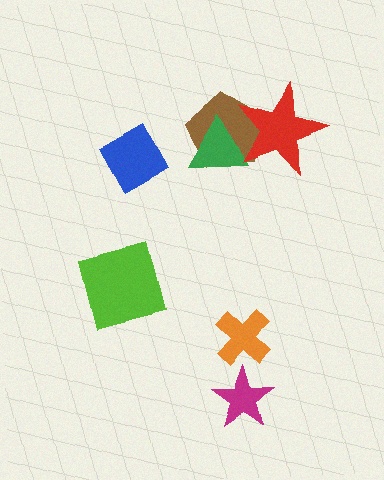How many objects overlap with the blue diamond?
0 objects overlap with the blue diamond.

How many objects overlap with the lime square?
0 objects overlap with the lime square.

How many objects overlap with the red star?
2 objects overlap with the red star.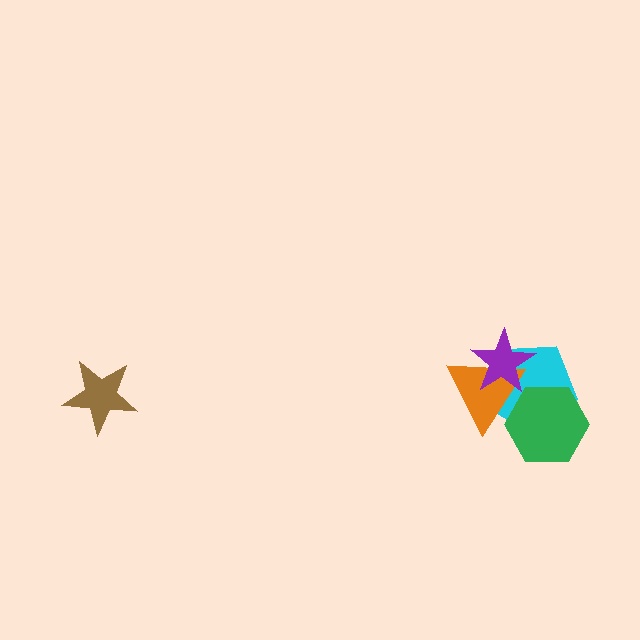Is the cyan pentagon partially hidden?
Yes, it is partially covered by another shape.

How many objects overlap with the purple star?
2 objects overlap with the purple star.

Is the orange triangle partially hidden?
Yes, it is partially covered by another shape.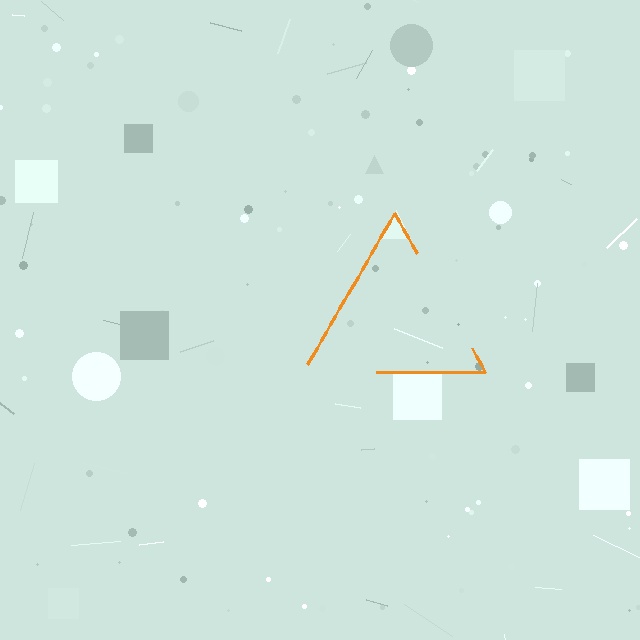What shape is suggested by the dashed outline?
The dashed outline suggests a triangle.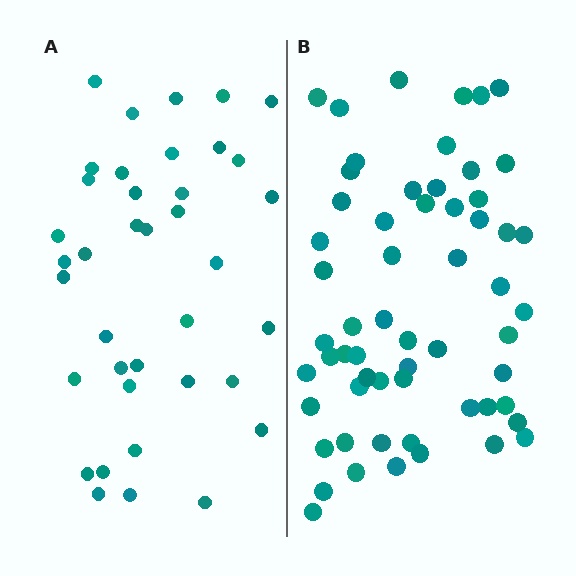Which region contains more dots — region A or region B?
Region B (the right region) has more dots.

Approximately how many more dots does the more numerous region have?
Region B has approximately 20 more dots than region A.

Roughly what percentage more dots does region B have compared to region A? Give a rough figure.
About 55% more.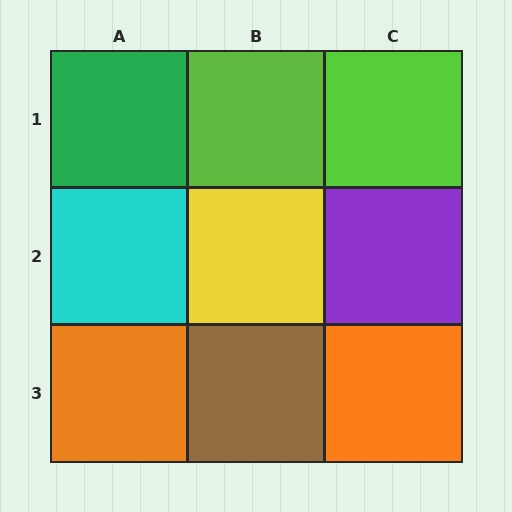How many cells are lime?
2 cells are lime.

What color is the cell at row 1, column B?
Lime.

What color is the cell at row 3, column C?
Orange.